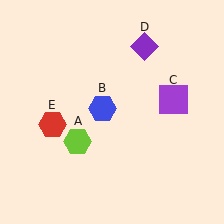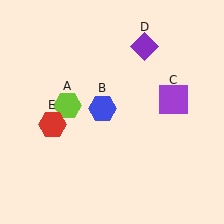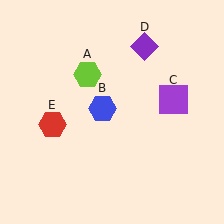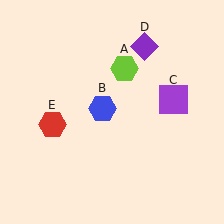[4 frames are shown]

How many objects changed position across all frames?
1 object changed position: lime hexagon (object A).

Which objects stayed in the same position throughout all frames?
Blue hexagon (object B) and purple square (object C) and purple diamond (object D) and red hexagon (object E) remained stationary.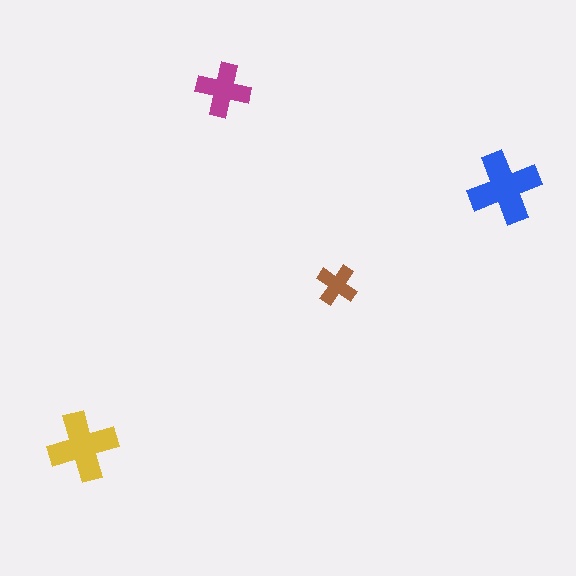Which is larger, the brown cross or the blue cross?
The blue one.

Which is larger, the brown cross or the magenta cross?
The magenta one.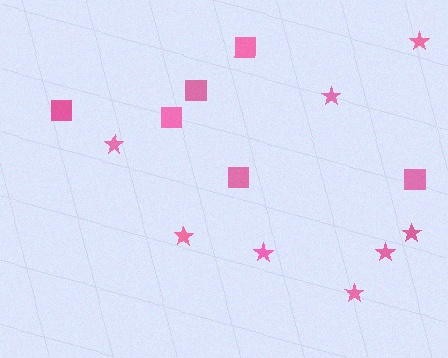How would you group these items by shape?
There are 2 groups: one group of squares (6) and one group of stars (8).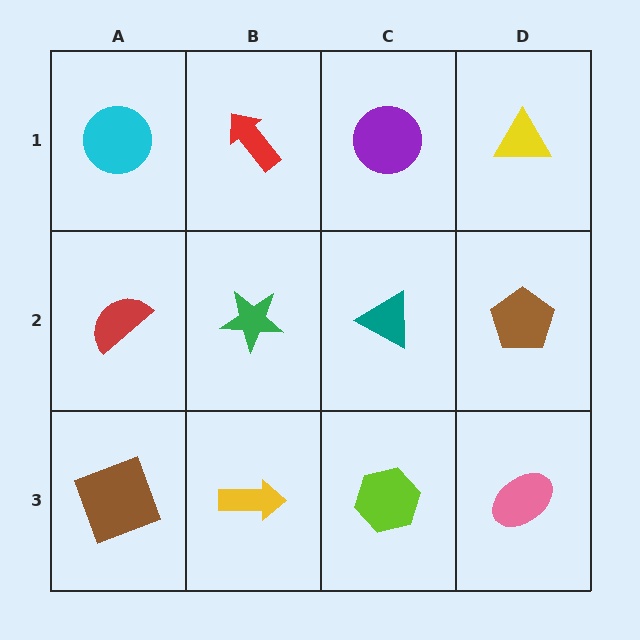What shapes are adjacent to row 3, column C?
A teal triangle (row 2, column C), a yellow arrow (row 3, column B), a pink ellipse (row 3, column D).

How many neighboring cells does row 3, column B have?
3.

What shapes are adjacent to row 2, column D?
A yellow triangle (row 1, column D), a pink ellipse (row 3, column D), a teal triangle (row 2, column C).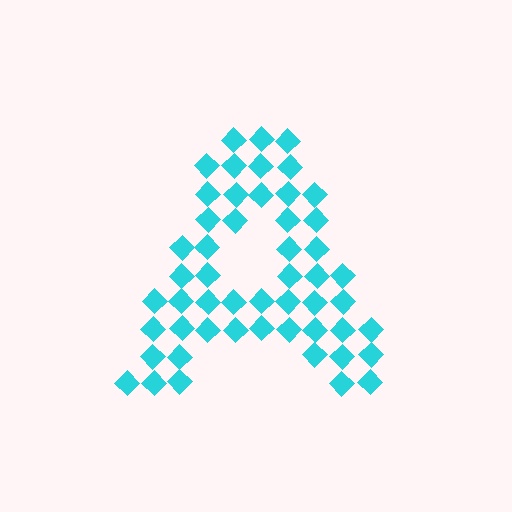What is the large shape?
The large shape is the letter A.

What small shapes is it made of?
It is made of small diamonds.